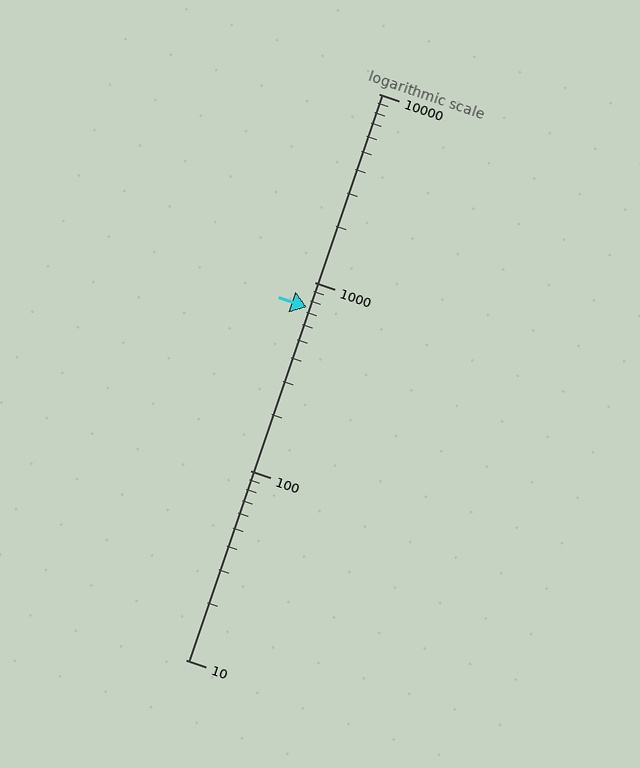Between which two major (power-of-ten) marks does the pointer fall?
The pointer is between 100 and 1000.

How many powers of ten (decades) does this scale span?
The scale spans 3 decades, from 10 to 10000.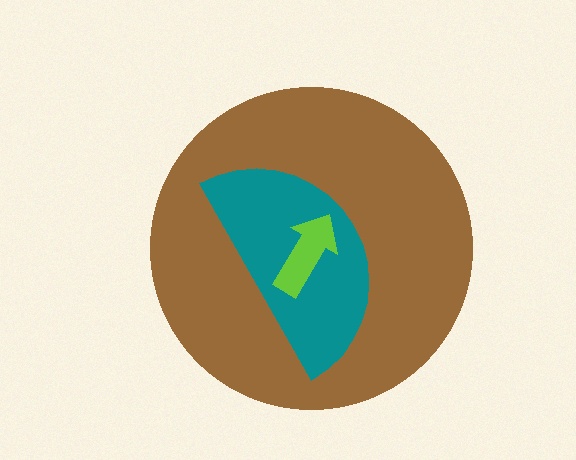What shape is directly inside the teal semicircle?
The lime arrow.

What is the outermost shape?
The brown circle.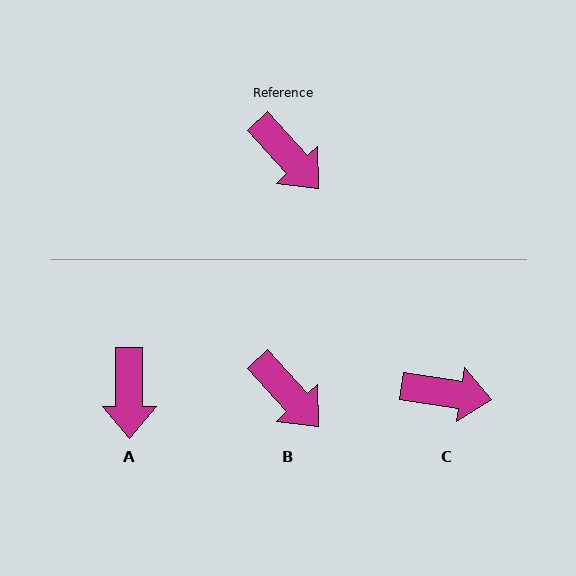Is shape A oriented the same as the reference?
No, it is off by about 42 degrees.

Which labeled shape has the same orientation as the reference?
B.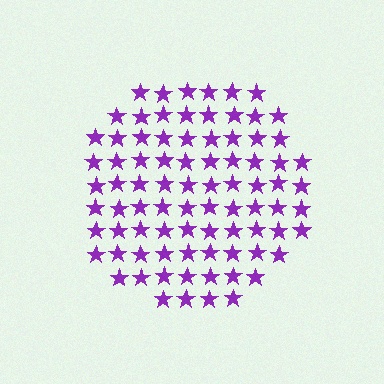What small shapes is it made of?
It is made of small stars.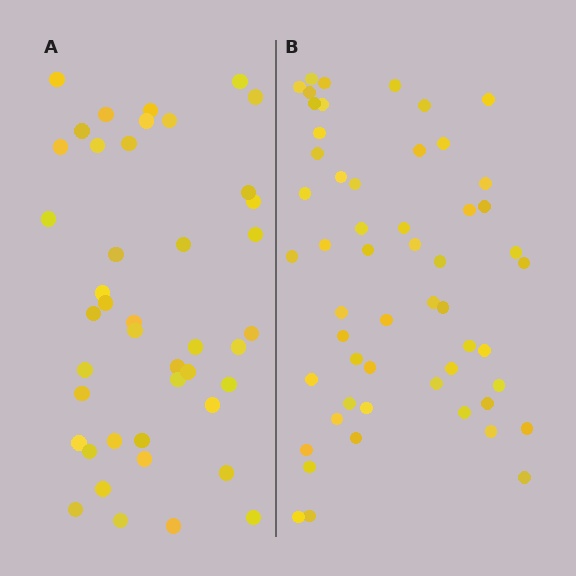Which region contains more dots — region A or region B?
Region B (the right region) has more dots.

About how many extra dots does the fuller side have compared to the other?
Region B has roughly 12 or so more dots than region A.